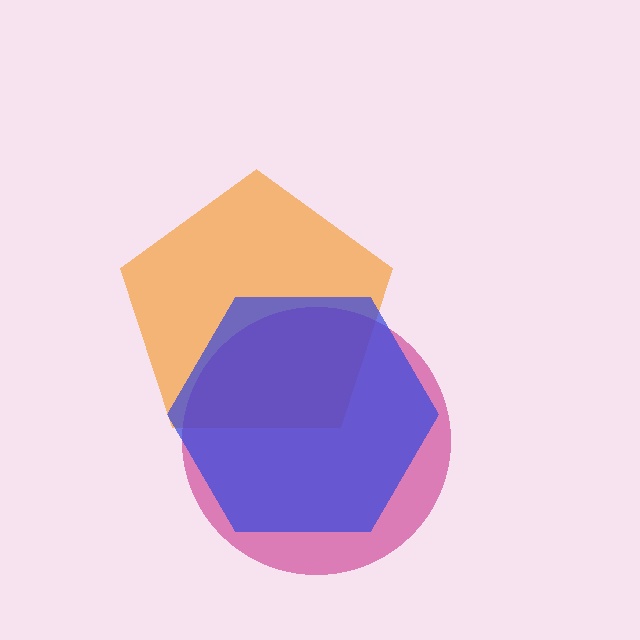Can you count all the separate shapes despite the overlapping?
Yes, there are 3 separate shapes.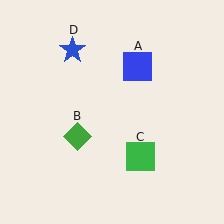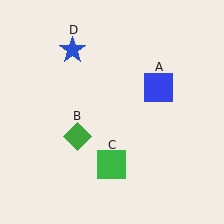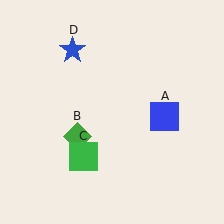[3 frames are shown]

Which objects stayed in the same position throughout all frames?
Green diamond (object B) and blue star (object D) remained stationary.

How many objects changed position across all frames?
2 objects changed position: blue square (object A), green square (object C).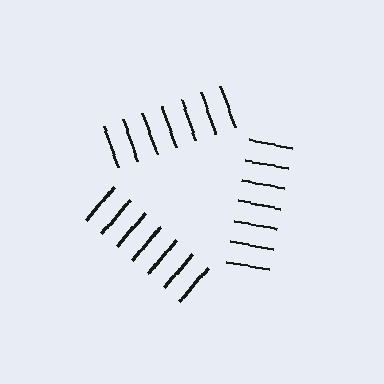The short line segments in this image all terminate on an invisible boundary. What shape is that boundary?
An illusory triangle — the line segments terminate on its edges but no continuous stroke is drawn.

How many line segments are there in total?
21 — 7 along each of the 3 edges.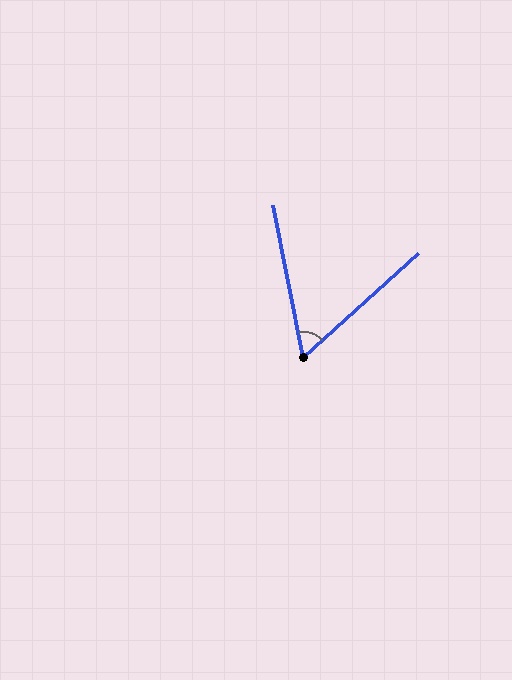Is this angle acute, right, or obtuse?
It is acute.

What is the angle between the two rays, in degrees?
Approximately 59 degrees.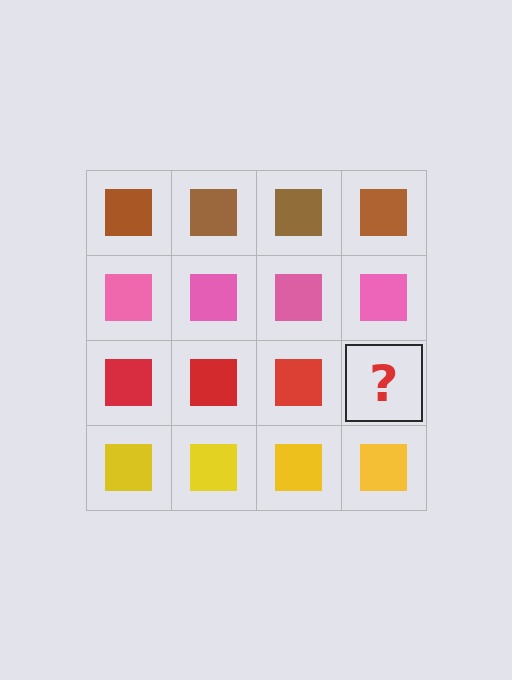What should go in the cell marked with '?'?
The missing cell should contain a red square.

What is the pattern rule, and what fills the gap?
The rule is that each row has a consistent color. The gap should be filled with a red square.